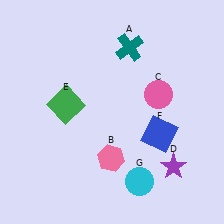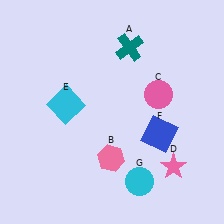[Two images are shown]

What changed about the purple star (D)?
In Image 1, D is purple. In Image 2, it changed to pink.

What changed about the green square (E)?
In Image 1, E is green. In Image 2, it changed to cyan.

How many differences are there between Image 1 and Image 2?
There are 2 differences between the two images.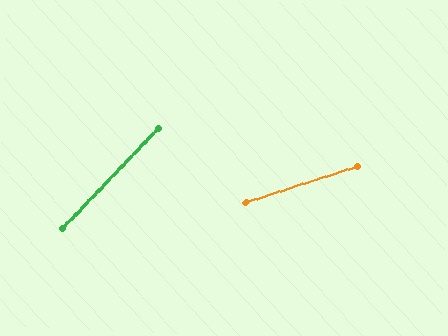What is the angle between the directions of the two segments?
Approximately 28 degrees.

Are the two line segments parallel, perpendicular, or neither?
Neither parallel nor perpendicular — they differ by about 28°.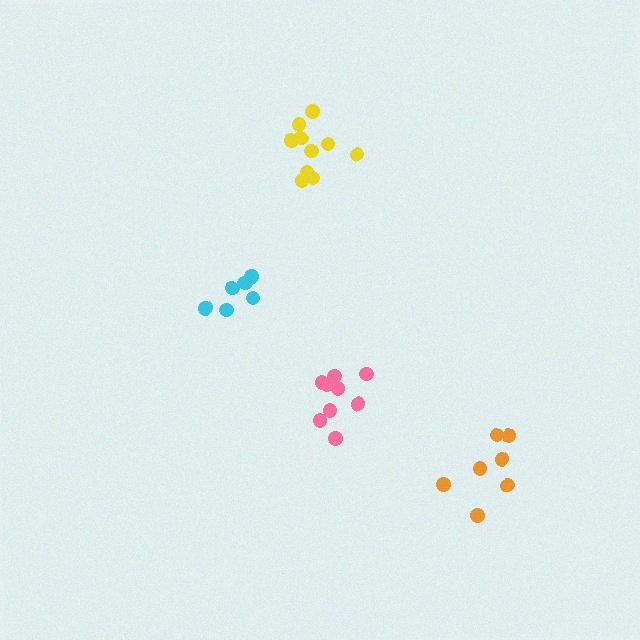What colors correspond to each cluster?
The clusters are colored: cyan, pink, yellow, orange.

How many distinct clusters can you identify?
There are 4 distinct clusters.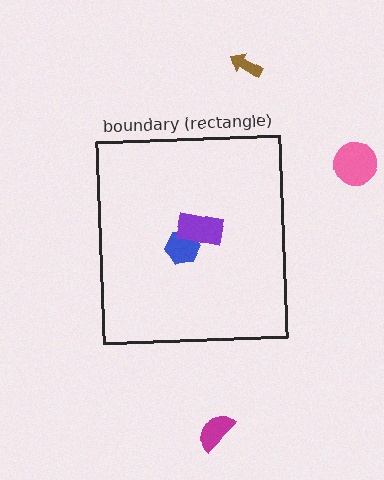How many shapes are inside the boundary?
2 inside, 3 outside.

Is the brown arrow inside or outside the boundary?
Outside.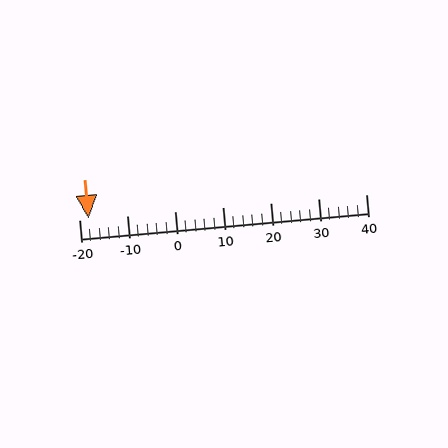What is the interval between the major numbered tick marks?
The major tick marks are spaced 10 units apart.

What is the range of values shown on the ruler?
The ruler shows values from -20 to 40.